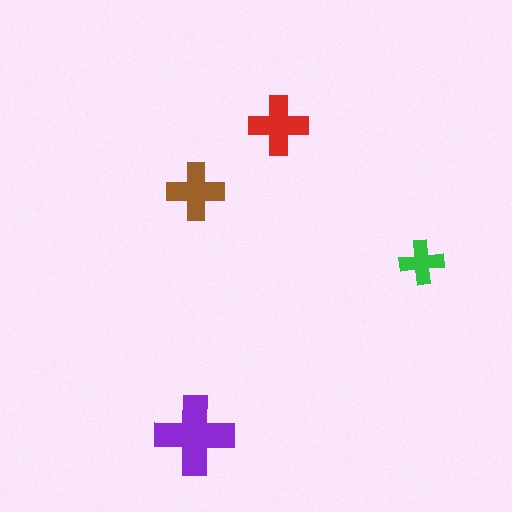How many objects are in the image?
There are 4 objects in the image.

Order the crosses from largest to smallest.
the purple one, the red one, the brown one, the green one.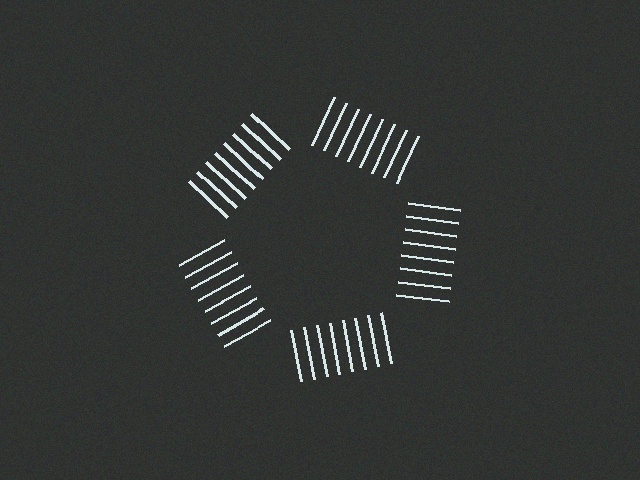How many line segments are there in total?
40 — 8 along each of the 5 edges.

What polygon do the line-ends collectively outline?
An illusory pentagon — the line segments terminate on its edges but no continuous stroke is drawn.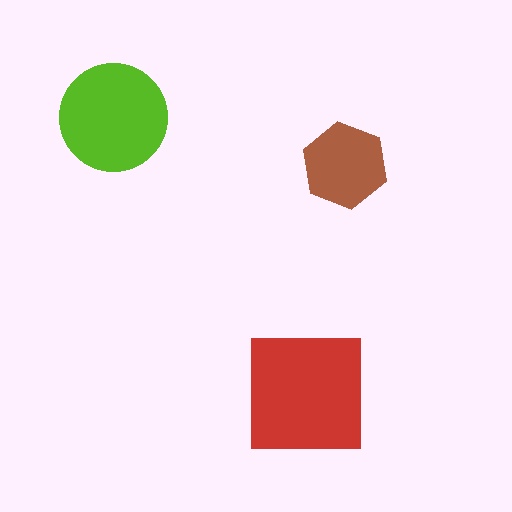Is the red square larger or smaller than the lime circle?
Larger.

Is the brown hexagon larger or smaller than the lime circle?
Smaller.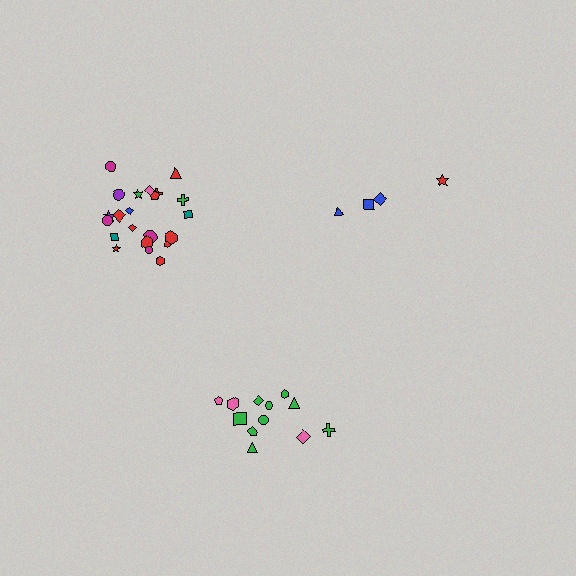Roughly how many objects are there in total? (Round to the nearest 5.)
Roughly 40 objects in total.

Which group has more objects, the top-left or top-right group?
The top-left group.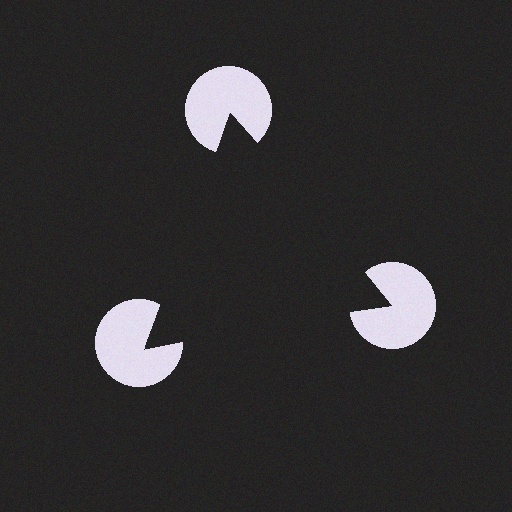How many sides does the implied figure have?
3 sides.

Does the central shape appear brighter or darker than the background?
It typically appears slightly darker than the background, even though no actual brightness change is drawn.